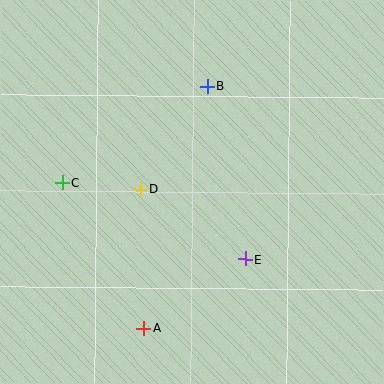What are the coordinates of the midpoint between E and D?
The midpoint between E and D is at (193, 224).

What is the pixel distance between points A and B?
The distance between A and B is 250 pixels.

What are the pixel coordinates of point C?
Point C is at (62, 182).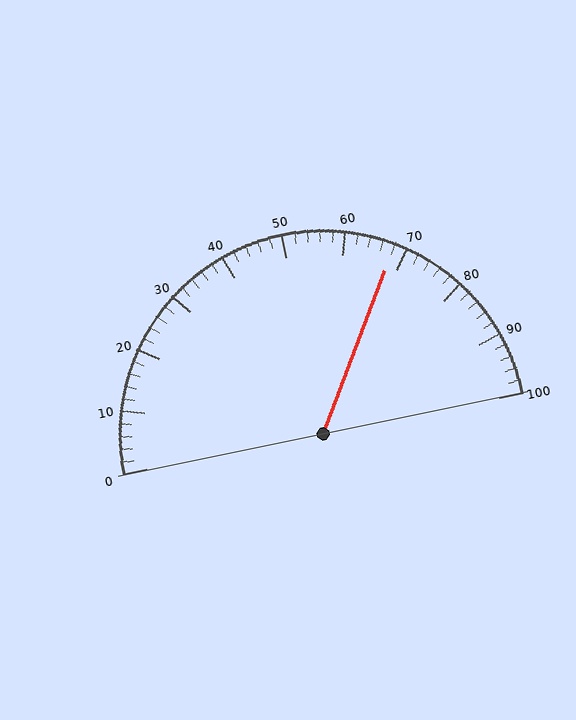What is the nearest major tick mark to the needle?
The nearest major tick mark is 70.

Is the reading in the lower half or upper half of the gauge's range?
The reading is in the upper half of the range (0 to 100).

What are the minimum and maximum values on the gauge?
The gauge ranges from 0 to 100.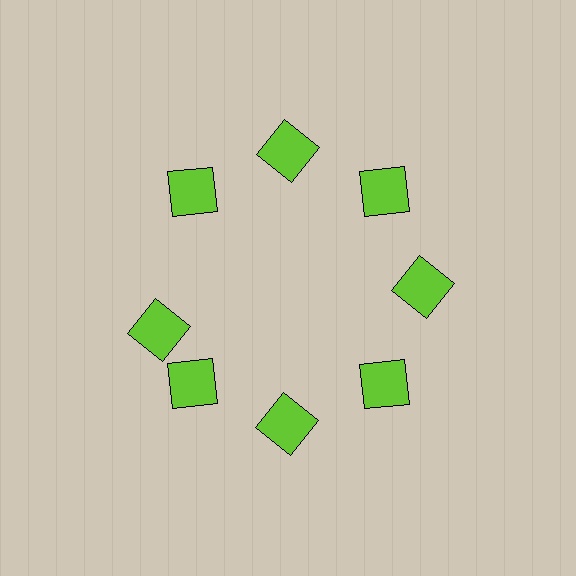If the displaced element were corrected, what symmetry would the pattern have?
It would have 8-fold rotational symmetry — the pattern would map onto itself every 45 degrees.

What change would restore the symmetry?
The symmetry would be restored by rotating it back into even spacing with its neighbors so that all 8 squares sit at equal angles and equal distance from the center.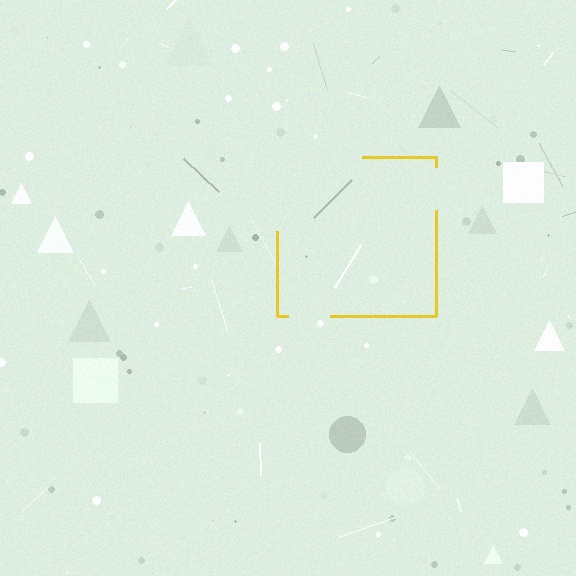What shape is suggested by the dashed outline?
The dashed outline suggests a square.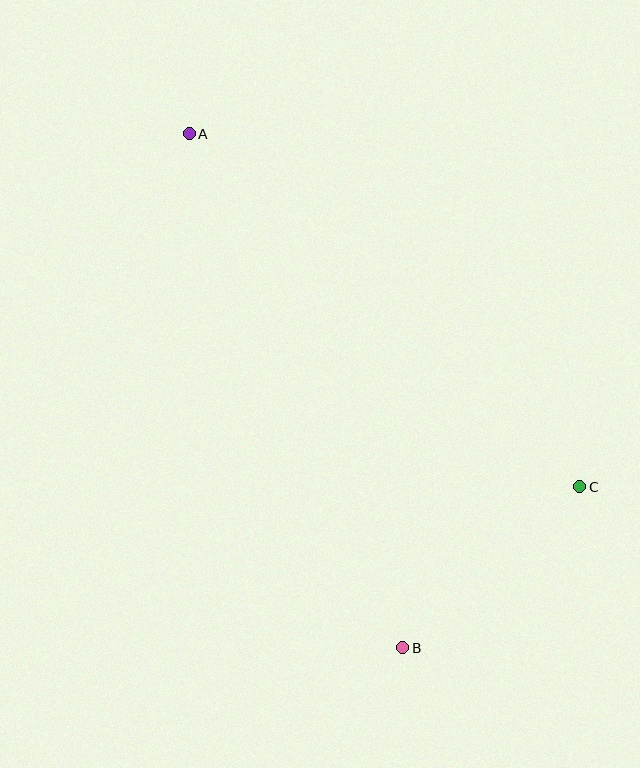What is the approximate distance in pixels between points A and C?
The distance between A and C is approximately 527 pixels.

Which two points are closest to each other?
Points B and C are closest to each other.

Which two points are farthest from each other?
Points A and B are farthest from each other.